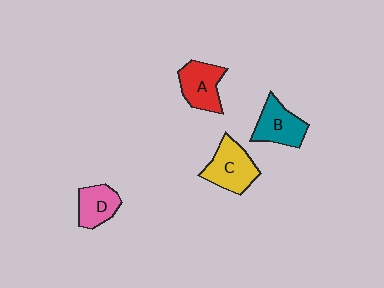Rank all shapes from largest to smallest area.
From largest to smallest: C (yellow), A (red), B (teal), D (pink).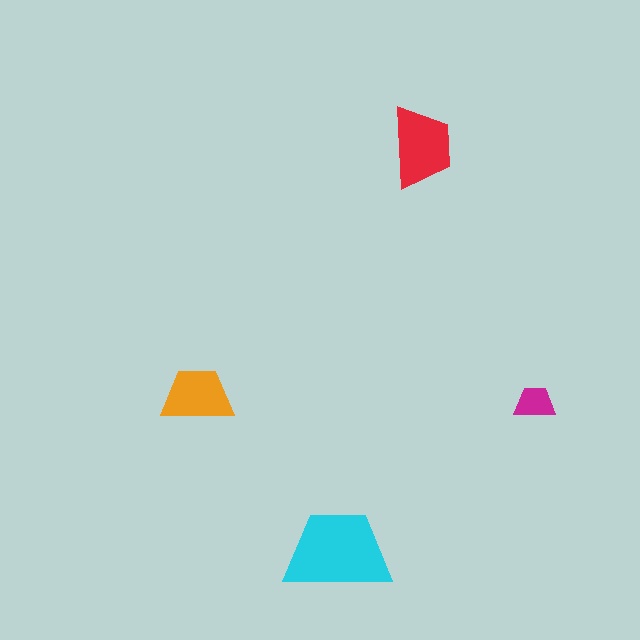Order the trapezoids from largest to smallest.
the cyan one, the red one, the orange one, the magenta one.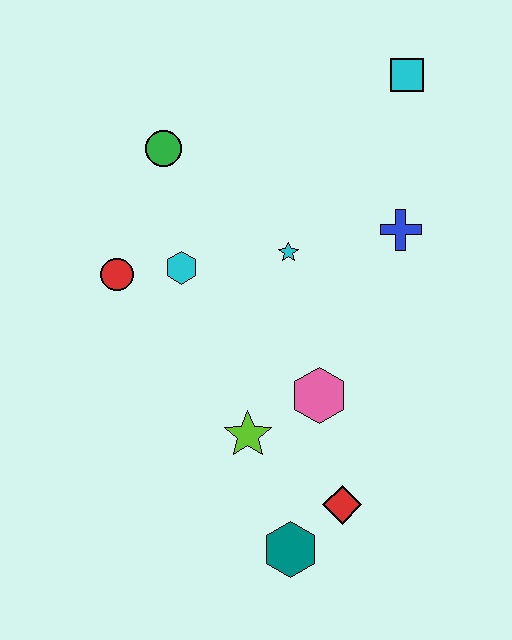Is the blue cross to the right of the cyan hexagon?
Yes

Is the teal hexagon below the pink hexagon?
Yes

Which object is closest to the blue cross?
The cyan star is closest to the blue cross.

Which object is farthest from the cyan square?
The teal hexagon is farthest from the cyan square.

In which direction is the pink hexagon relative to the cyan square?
The pink hexagon is below the cyan square.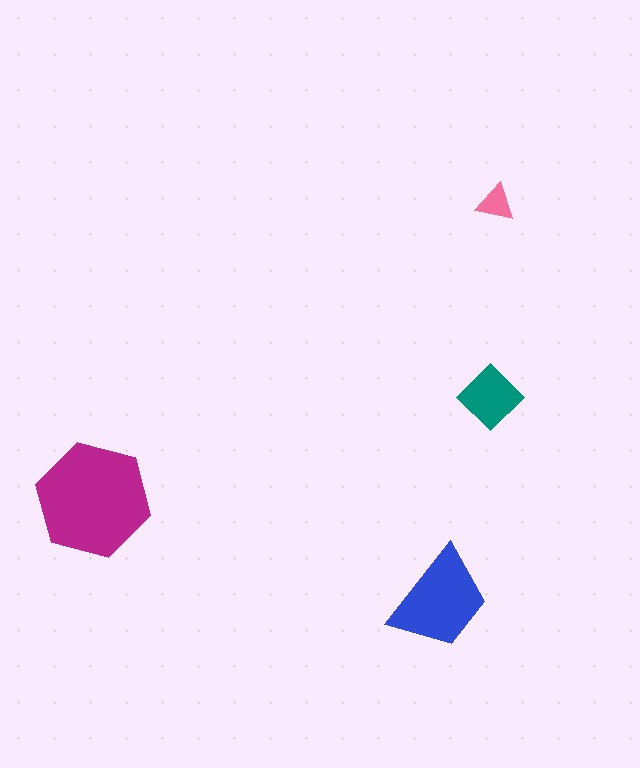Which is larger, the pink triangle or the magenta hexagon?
The magenta hexagon.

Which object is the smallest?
The pink triangle.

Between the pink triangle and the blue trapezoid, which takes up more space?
The blue trapezoid.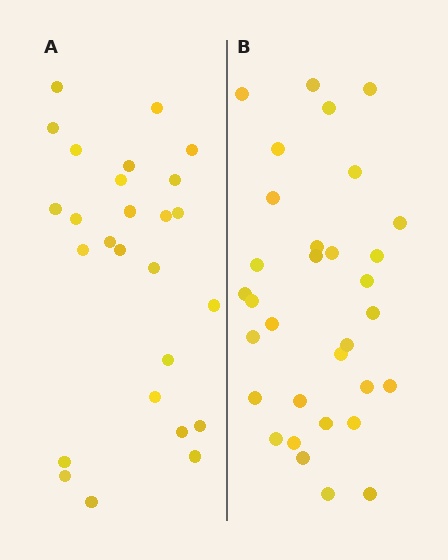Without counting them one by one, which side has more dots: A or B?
Region B (the right region) has more dots.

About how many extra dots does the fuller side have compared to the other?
Region B has about 6 more dots than region A.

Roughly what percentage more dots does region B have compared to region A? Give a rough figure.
About 25% more.